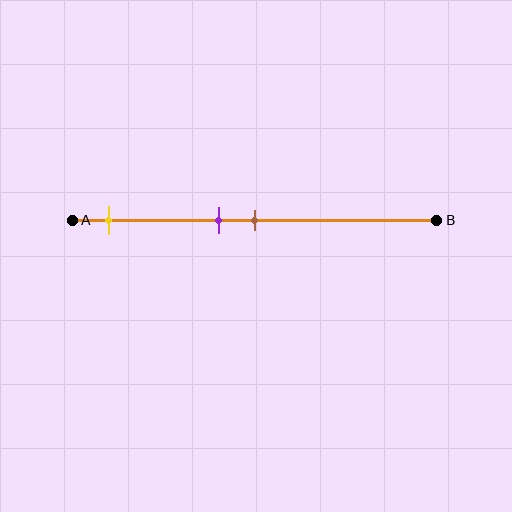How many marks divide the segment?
There are 3 marks dividing the segment.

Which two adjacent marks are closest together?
The purple and brown marks are the closest adjacent pair.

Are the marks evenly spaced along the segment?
No, the marks are not evenly spaced.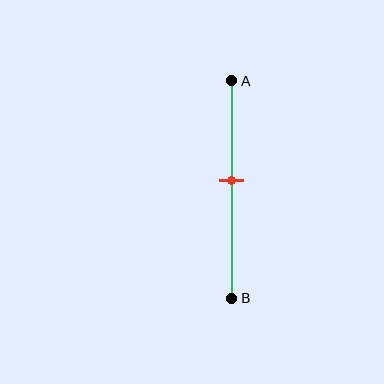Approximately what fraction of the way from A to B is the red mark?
The red mark is approximately 45% of the way from A to B.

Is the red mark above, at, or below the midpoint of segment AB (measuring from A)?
The red mark is above the midpoint of segment AB.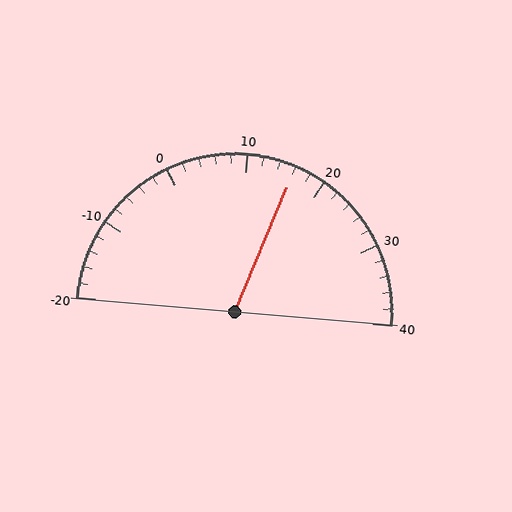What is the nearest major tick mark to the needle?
The nearest major tick mark is 20.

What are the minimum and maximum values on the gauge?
The gauge ranges from -20 to 40.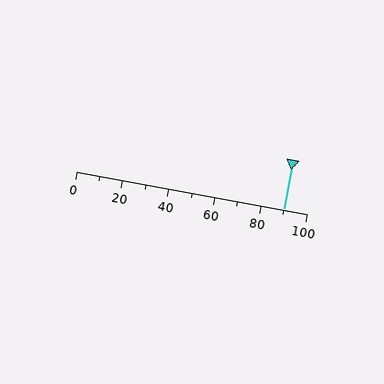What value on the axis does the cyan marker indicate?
The marker indicates approximately 90.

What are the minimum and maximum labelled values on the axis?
The axis runs from 0 to 100.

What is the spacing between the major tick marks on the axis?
The major ticks are spaced 20 apart.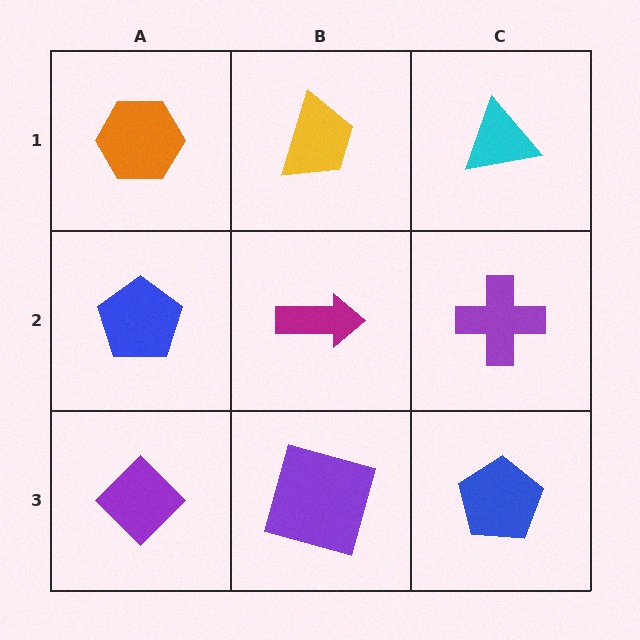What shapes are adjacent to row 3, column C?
A purple cross (row 2, column C), a purple square (row 3, column B).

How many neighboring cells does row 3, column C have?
2.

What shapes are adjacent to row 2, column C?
A cyan triangle (row 1, column C), a blue pentagon (row 3, column C), a magenta arrow (row 2, column B).